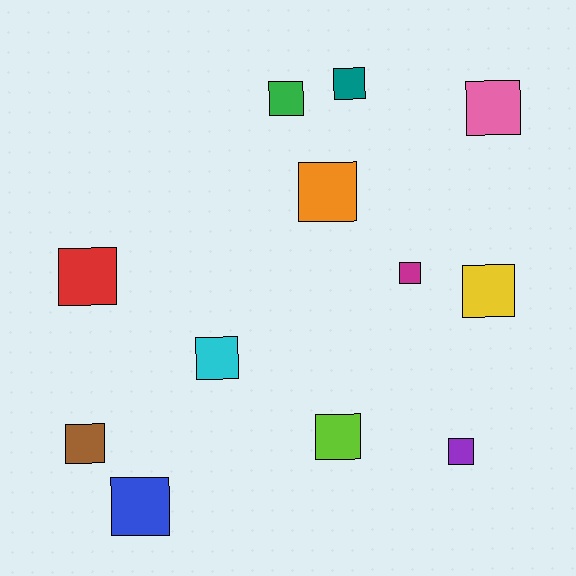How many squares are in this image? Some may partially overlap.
There are 12 squares.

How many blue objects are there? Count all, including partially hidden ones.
There is 1 blue object.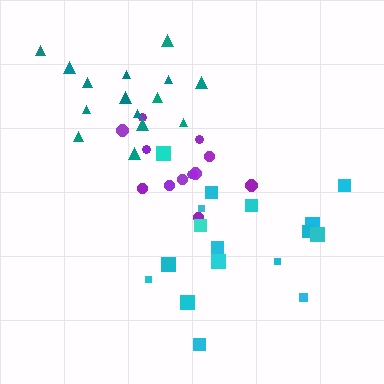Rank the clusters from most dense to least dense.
purple, teal, cyan.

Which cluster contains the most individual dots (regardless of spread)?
Cyan (17).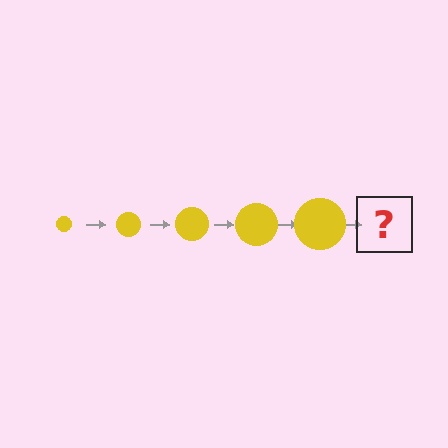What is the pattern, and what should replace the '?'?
The pattern is that the circle gets progressively larger each step. The '?' should be a yellow circle, larger than the previous one.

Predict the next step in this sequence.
The next step is a yellow circle, larger than the previous one.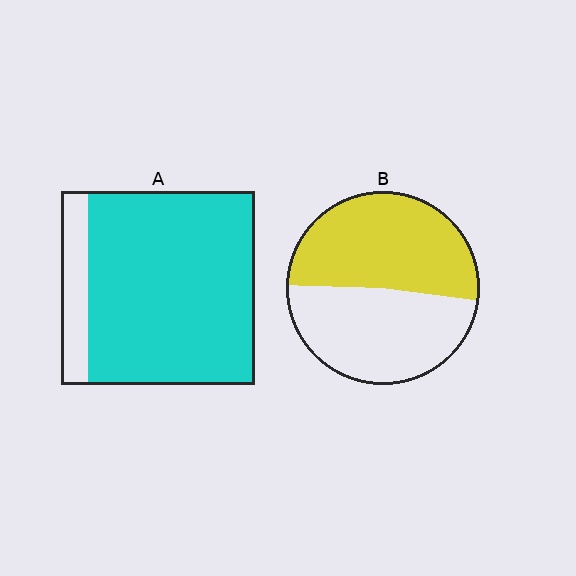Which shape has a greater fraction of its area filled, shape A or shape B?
Shape A.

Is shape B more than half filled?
Roughly half.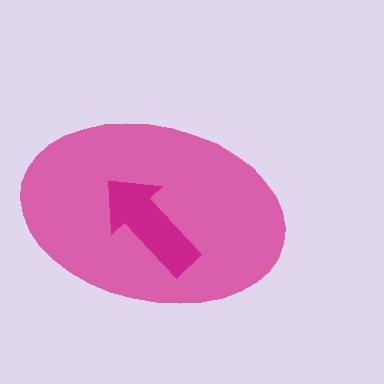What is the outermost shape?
The pink ellipse.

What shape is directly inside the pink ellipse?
The magenta arrow.